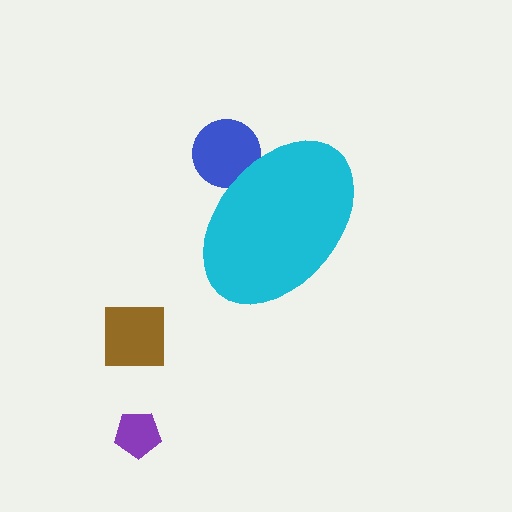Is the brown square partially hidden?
No, the brown square is fully visible.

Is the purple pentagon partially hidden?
No, the purple pentagon is fully visible.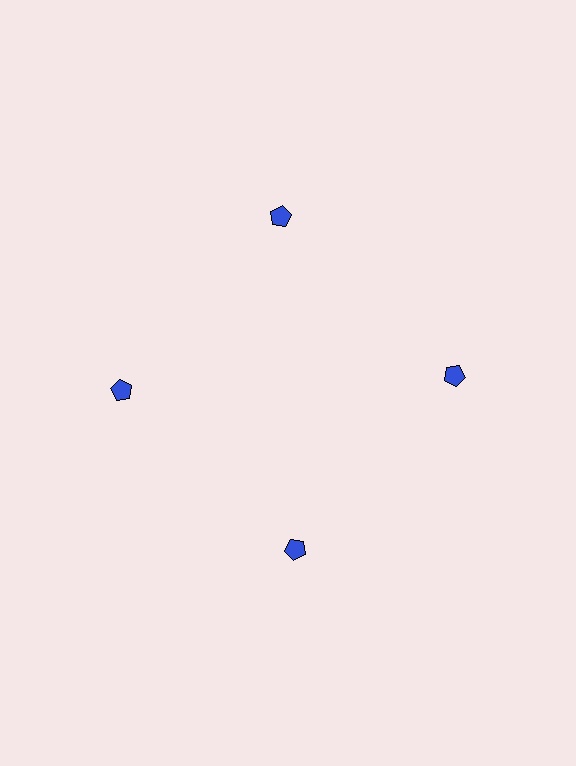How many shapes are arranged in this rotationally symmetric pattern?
There are 4 shapes, arranged in 4 groups of 1.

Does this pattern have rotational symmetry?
Yes, this pattern has 4-fold rotational symmetry. It looks the same after rotating 90 degrees around the center.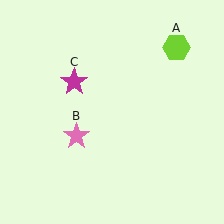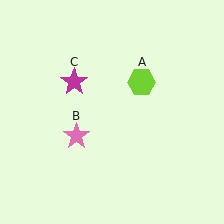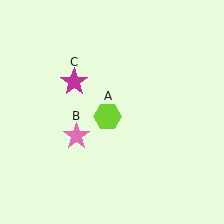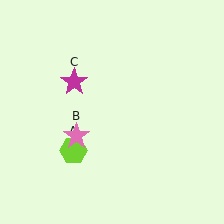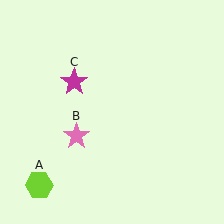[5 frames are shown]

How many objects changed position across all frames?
1 object changed position: lime hexagon (object A).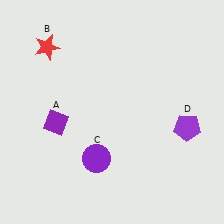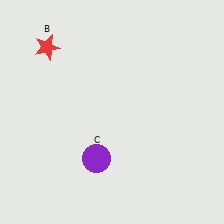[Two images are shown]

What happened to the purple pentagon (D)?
The purple pentagon (D) was removed in Image 2. It was in the bottom-right area of Image 1.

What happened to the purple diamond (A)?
The purple diamond (A) was removed in Image 2. It was in the bottom-left area of Image 1.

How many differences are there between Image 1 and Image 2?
There are 2 differences between the two images.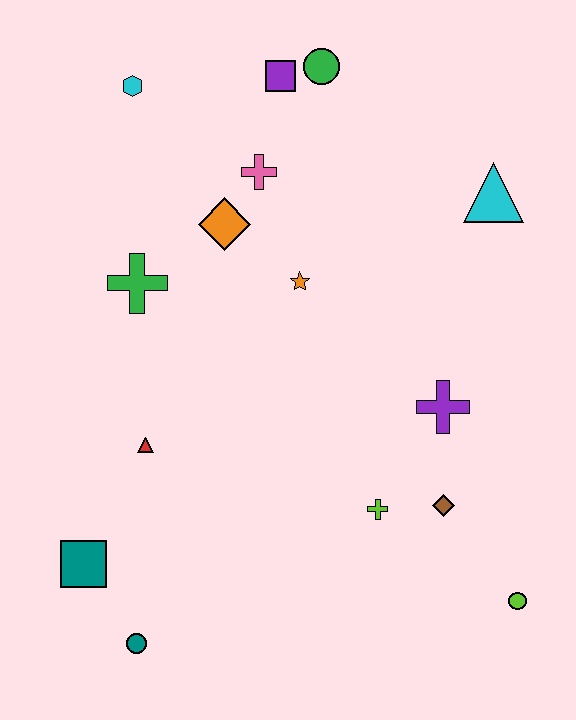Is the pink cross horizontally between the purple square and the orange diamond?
Yes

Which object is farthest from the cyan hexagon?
The lime circle is farthest from the cyan hexagon.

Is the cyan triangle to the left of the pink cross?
No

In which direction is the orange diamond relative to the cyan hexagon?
The orange diamond is below the cyan hexagon.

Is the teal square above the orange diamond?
No